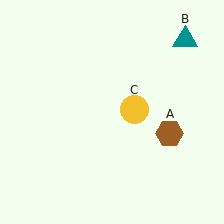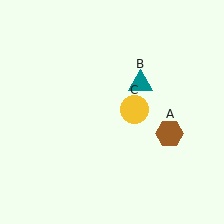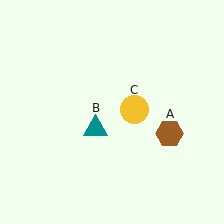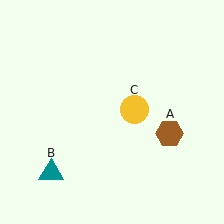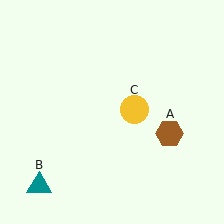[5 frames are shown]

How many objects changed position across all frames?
1 object changed position: teal triangle (object B).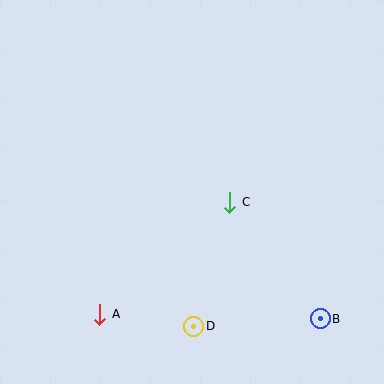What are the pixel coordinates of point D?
Point D is at (194, 326).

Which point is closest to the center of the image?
Point C at (230, 202) is closest to the center.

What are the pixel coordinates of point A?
Point A is at (100, 314).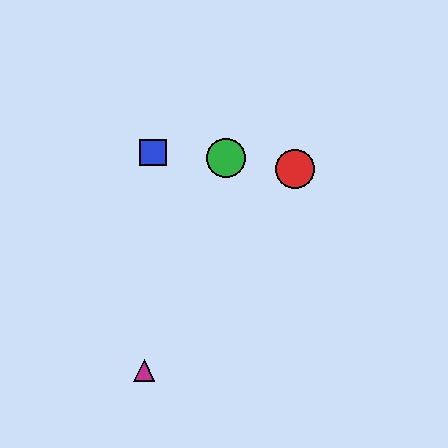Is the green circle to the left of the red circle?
Yes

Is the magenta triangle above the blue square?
No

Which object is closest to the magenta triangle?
The blue square is closest to the magenta triangle.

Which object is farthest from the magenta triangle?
The red circle is farthest from the magenta triangle.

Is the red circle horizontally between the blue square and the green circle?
No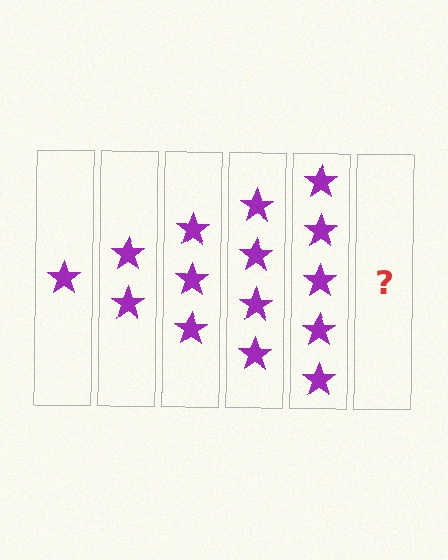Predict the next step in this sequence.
The next step is 6 stars.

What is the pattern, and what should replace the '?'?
The pattern is that each step adds one more star. The '?' should be 6 stars.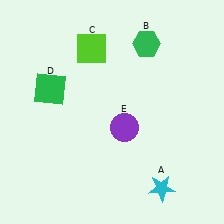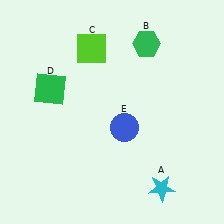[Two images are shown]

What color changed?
The circle (E) changed from purple in Image 1 to blue in Image 2.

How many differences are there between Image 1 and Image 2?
There is 1 difference between the two images.